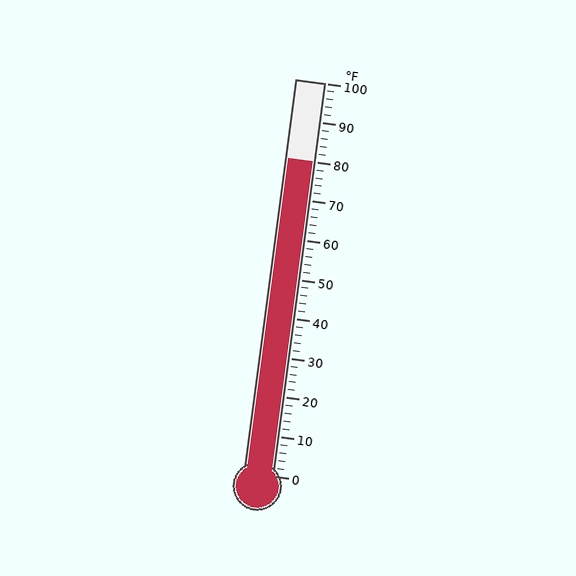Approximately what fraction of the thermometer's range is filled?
The thermometer is filled to approximately 80% of its range.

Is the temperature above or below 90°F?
The temperature is below 90°F.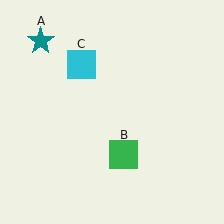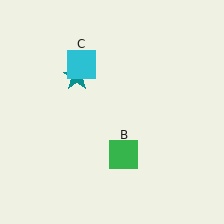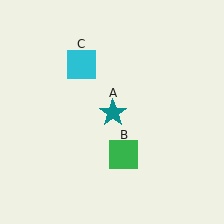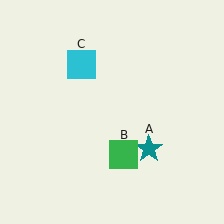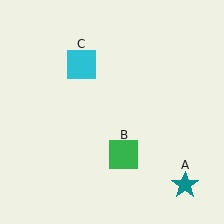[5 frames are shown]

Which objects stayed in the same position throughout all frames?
Green square (object B) and cyan square (object C) remained stationary.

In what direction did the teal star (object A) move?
The teal star (object A) moved down and to the right.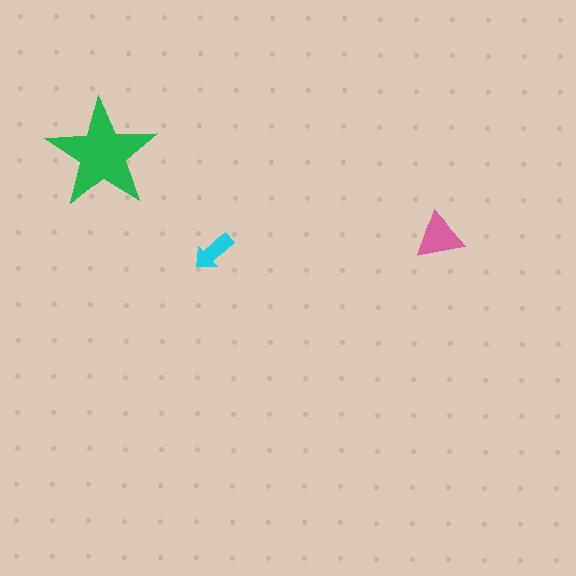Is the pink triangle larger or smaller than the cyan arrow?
Larger.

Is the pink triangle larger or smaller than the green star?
Smaller.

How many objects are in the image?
There are 3 objects in the image.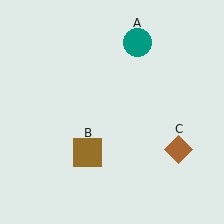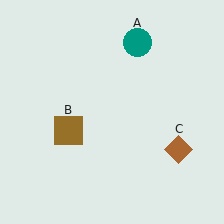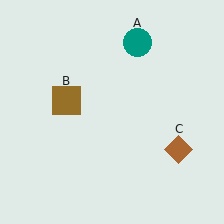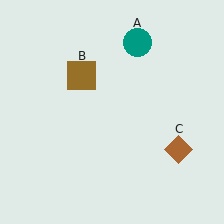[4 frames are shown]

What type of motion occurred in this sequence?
The brown square (object B) rotated clockwise around the center of the scene.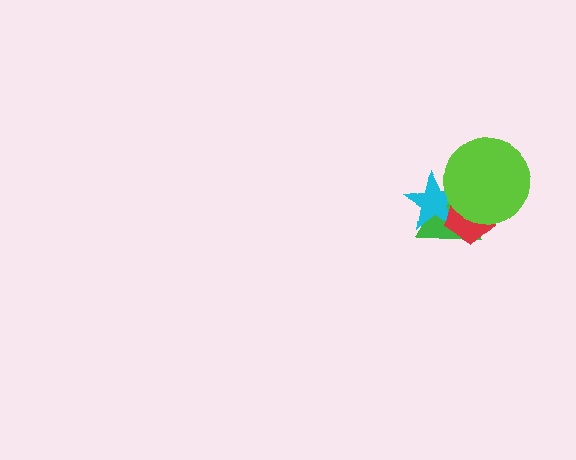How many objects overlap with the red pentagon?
3 objects overlap with the red pentagon.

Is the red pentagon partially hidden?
Yes, it is partially covered by another shape.